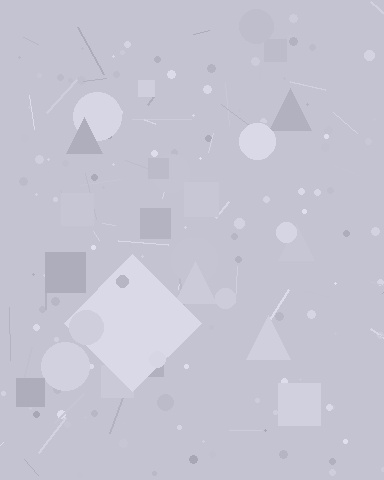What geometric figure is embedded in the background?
A diamond is embedded in the background.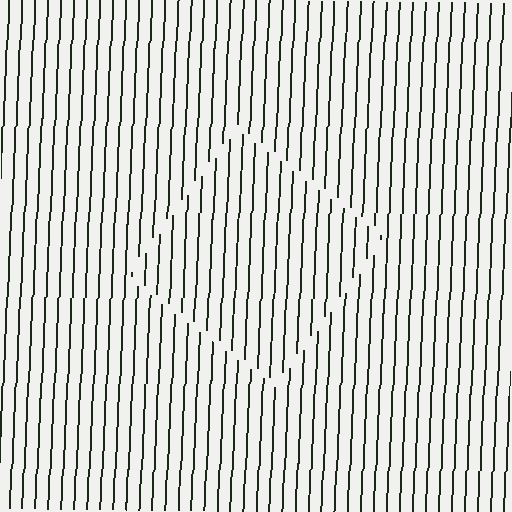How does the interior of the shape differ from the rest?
The interior of the shape contains the same grating, shifted by half a period — the contour is defined by the phase discontinuity where line-ends from the inner and outer gratings abut.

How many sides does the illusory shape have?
4 sides — the line-ends trace a square.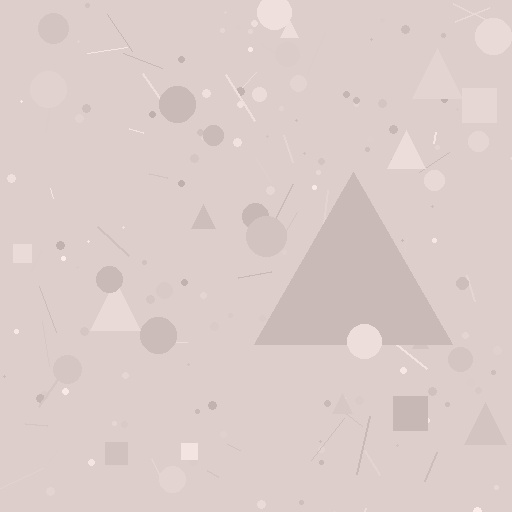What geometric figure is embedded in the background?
A triangle is embedded in the background.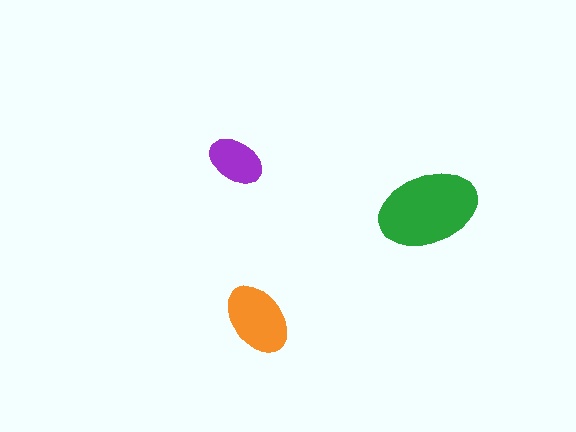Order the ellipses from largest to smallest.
the green one, the orange one, the purple one.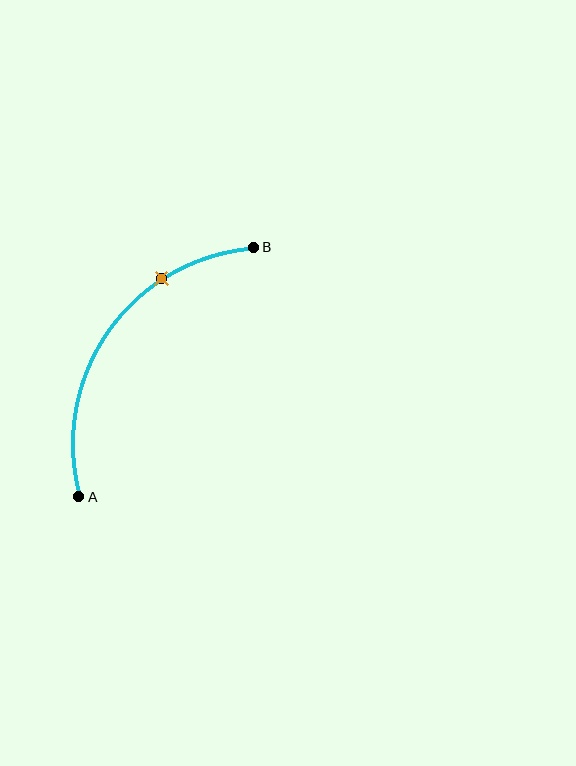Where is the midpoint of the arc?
The arc midpoint is the point on the curve farthest from the straight line joining A and B. It sits above and to the left of that line.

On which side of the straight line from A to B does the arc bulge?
The arc bulges above and to the left of the straight line connecting A and B.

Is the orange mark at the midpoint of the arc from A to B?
No. The orange mark lies on the arc but is closer to endpoint B. The arc midpoint would be at the point on the curve equidistant along the arc from both A and B.